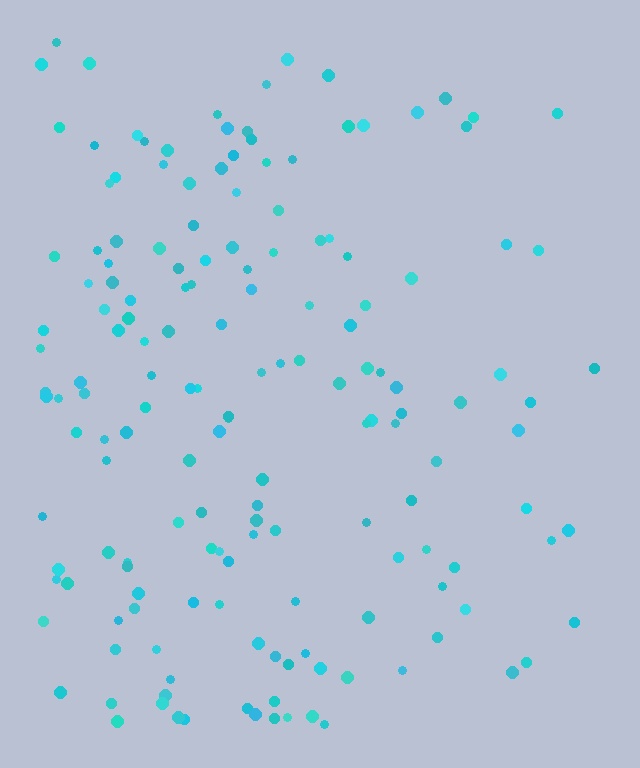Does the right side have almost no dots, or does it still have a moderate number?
Still a moderate number, just noticeably fewer than the left.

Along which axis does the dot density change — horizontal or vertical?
Horizontal.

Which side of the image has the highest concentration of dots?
The left.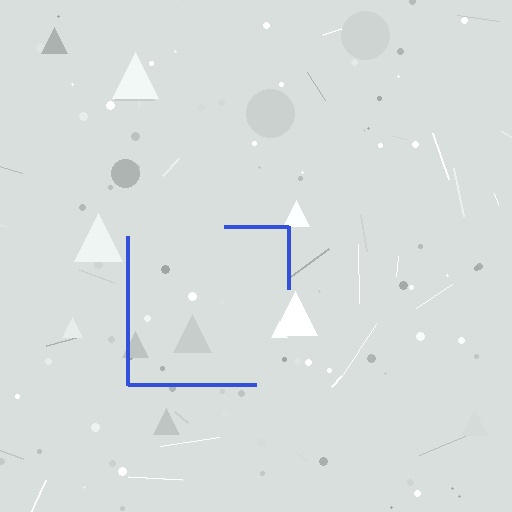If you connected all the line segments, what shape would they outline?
They would outline a square.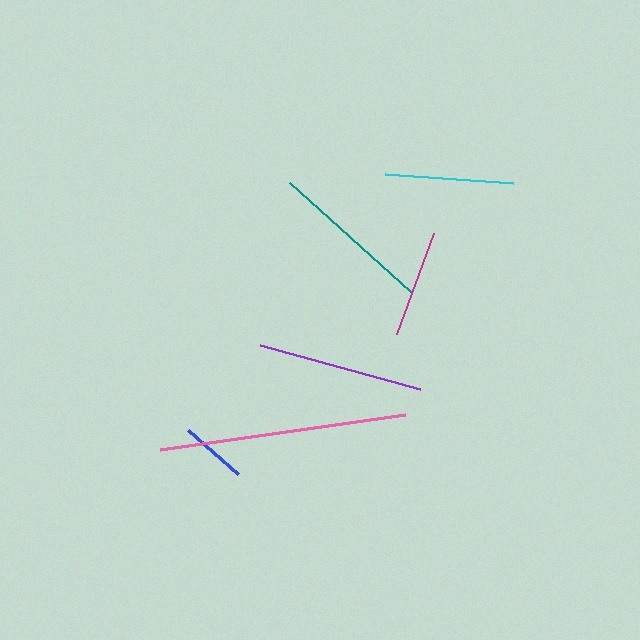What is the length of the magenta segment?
The magenta segment is approximately 108 pixels long.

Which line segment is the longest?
The pink line is the longest at approximately 247 pixels.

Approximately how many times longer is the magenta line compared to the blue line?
The magenta line is approximately 1.6 times the length of the blue line.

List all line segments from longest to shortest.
From longest to shortest: pink, purple, teal, cyan, magenta, blue.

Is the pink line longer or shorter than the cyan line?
The pink line is longer than the cyan line.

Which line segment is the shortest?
The blue line is the shortest at approximately 67 pixels.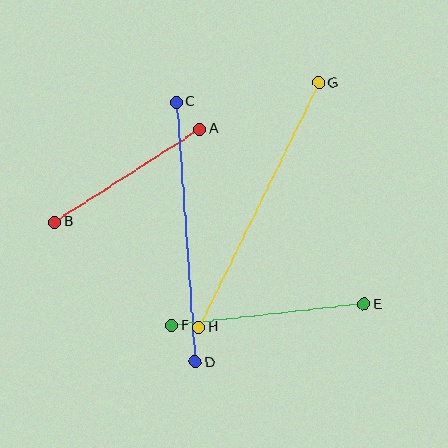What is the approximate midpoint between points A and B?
The midpoint is at approximately (127, 176) pixels.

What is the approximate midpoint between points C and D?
The midpoint is at approximately (186, 232) pixels.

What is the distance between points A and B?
The distance is approximately 172 pixels.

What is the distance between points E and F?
The distance is approximately 193 pixels.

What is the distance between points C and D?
The distance is approximately 261 pixels.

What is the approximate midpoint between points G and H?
The midpoint is at approximately (259, 205) pixels.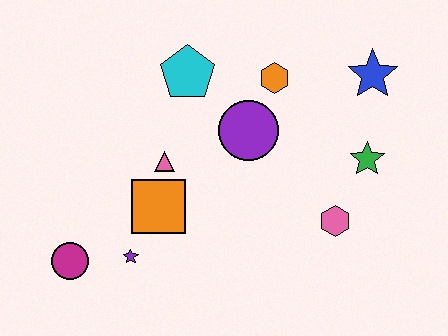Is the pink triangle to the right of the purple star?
Yes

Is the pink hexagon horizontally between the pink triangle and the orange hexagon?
No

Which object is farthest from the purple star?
The blue star is farthest from the purple star.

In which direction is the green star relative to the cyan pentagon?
The green star is to the right of the cyan pentagon.